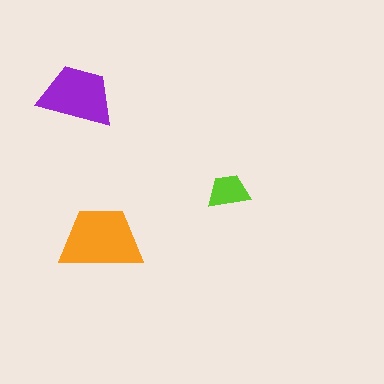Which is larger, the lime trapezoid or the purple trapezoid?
The purple one.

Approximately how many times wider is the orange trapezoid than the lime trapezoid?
About 2 times wider.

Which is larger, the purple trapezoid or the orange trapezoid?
The orange one.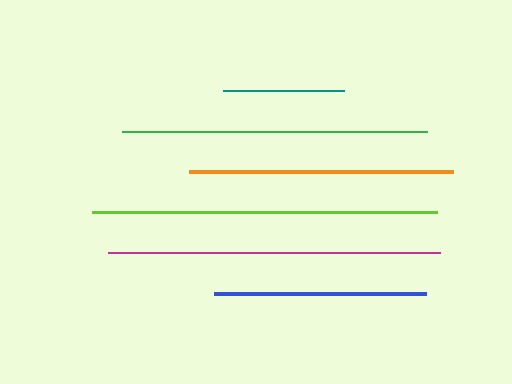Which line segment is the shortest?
The teal line is the shortest at approximately 121 pixels.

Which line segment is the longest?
The lime line is the longest at approximately 345 pixels.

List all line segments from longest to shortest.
From longest to shortest: lime, magenta, green, orange, blue, teal.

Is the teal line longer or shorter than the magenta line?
The magenta line is longer than the teal line.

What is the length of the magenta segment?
The magenta segment is approximately 332 pixels long.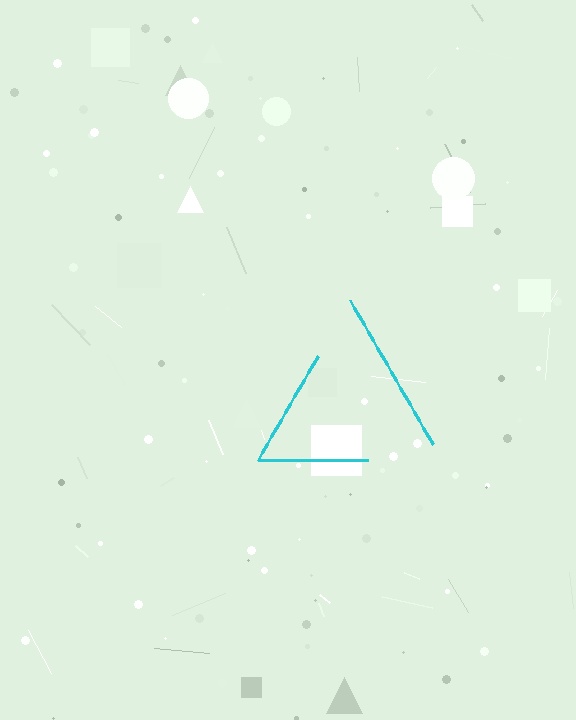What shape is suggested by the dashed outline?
The dashed outline suggests a triangle.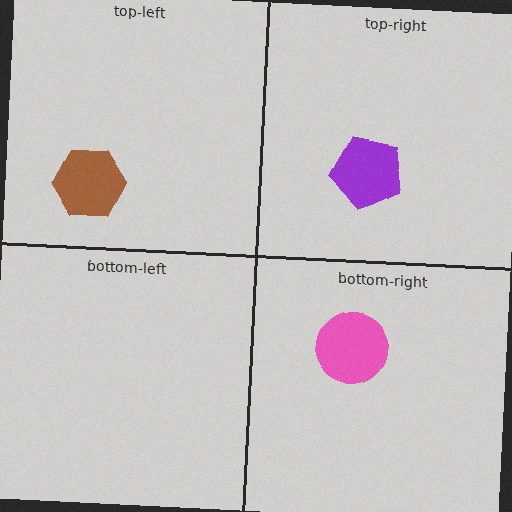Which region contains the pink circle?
The bottom-right region.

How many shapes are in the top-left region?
1.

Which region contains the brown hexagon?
The top-left region.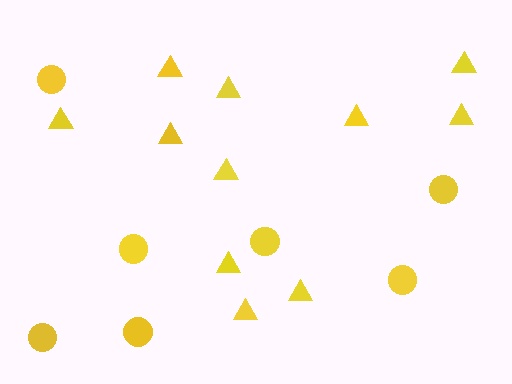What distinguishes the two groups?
There are 2 groups: one group of circles (7) and one group of triangles (11).